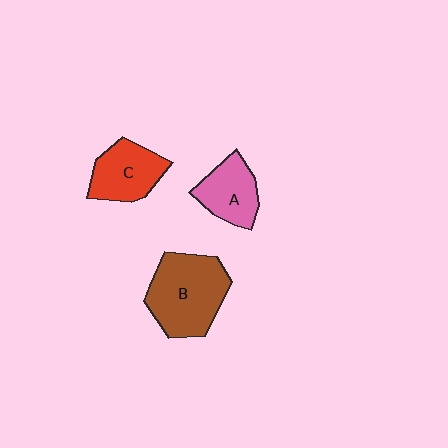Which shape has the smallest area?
Shape A (pink).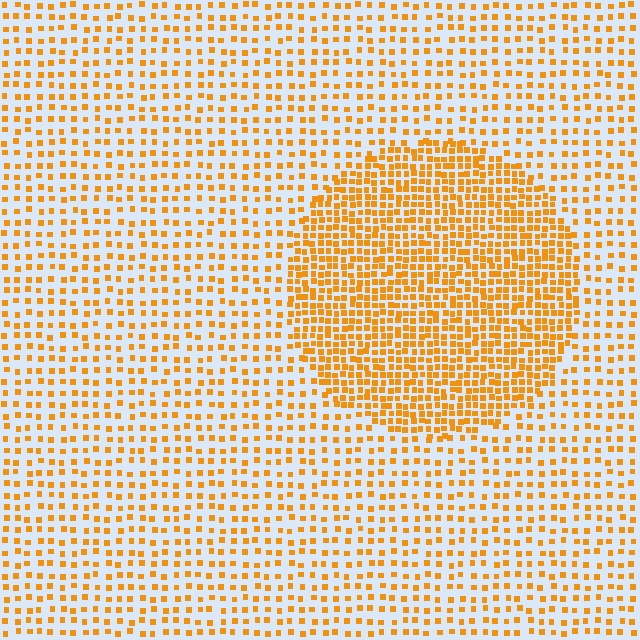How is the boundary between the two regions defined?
The boundary is defined by a change in element density (approximately 2.2x ratio). All elements are the same color, size, and shape.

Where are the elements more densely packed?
The elements are more densely packed inside the circle boundary.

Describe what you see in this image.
The image contains small orange elements arranged at two different densities. A circle-shaped region is visible where the elements are more densely packed than the surrounding area.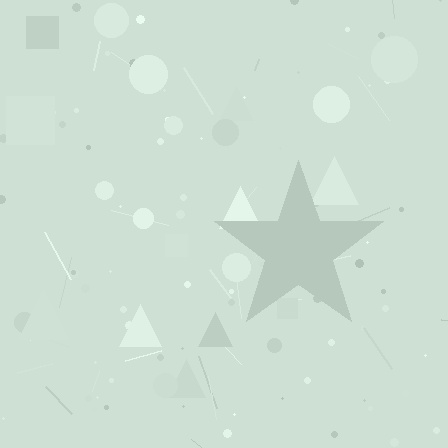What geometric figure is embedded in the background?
A star is embedded in the background.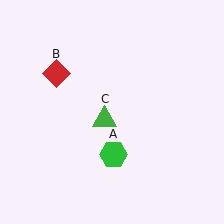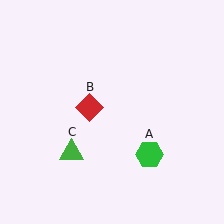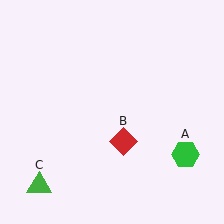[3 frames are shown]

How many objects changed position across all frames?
3 objects changed position: green hexagon (object A), red diamond (object B), green triangle (object C).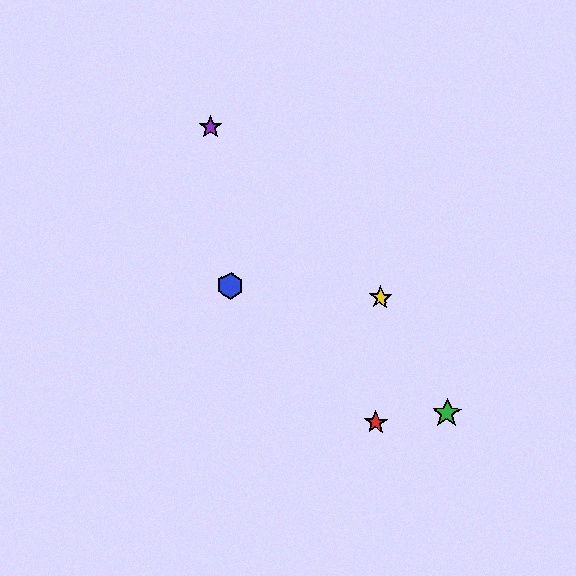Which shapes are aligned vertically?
The red star, the yellow star are aligned vertically.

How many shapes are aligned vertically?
2 shapes (the red star, the yellow star) are aligned vertically.